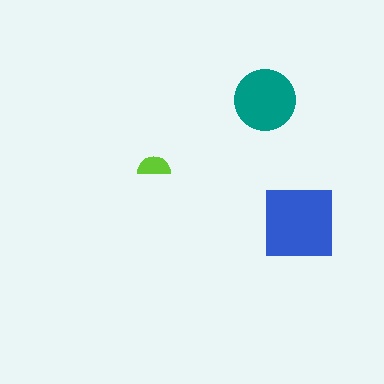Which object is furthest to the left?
The lime semicircle is leftmost.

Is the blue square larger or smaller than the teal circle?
Larger.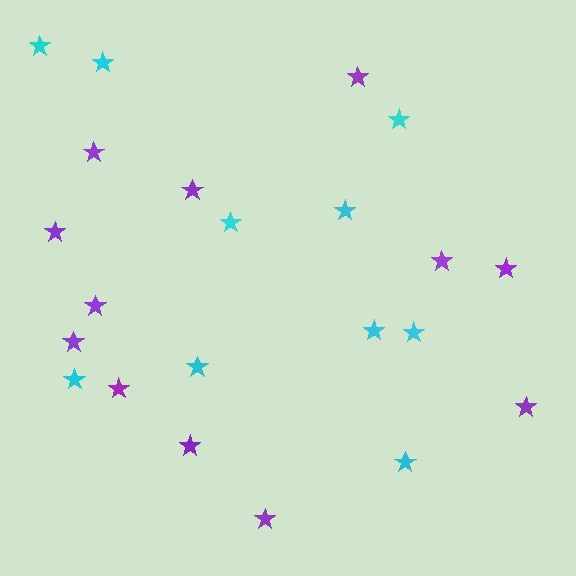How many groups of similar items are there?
There are 2 groups: one group of purple stars (12) and one group of cyan stars (10).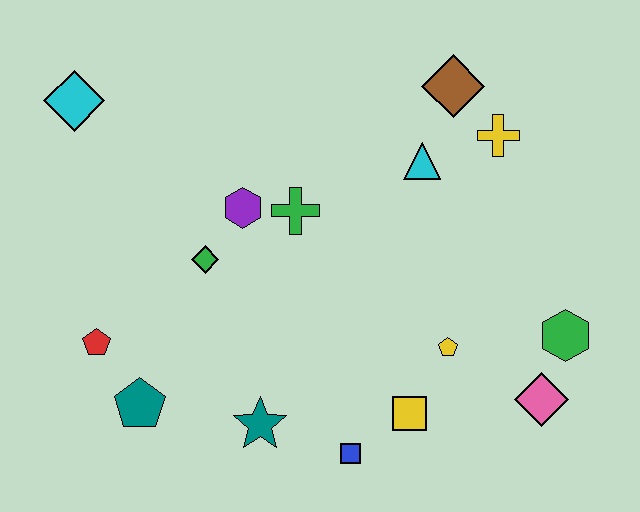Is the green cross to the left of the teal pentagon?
No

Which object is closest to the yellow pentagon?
The yellow square is closest to the yellow pentagon.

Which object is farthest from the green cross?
The pink diamond is farthest from the green cross.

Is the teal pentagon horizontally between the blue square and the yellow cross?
No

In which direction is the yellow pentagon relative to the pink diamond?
The yellow pentagon is to the left of the pink diamond.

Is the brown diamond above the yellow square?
Yes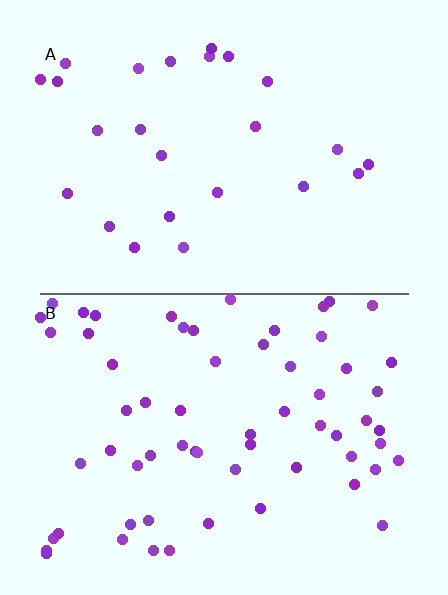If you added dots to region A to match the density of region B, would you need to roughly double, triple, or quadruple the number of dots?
Approximately double.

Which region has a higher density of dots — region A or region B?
B (the bottom).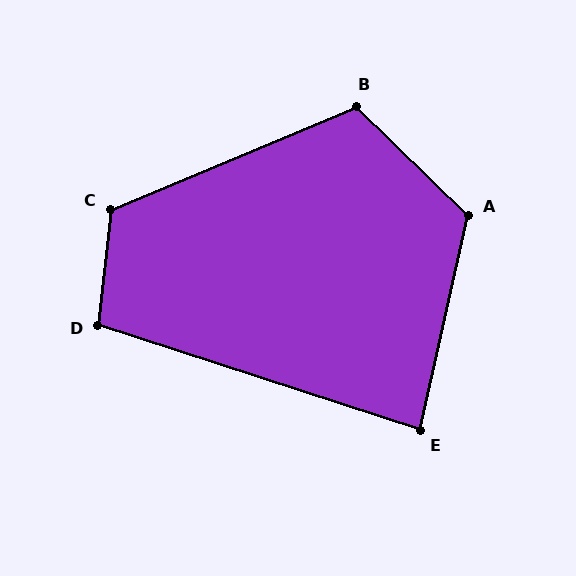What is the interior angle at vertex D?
Approximately 102 degrees (obtuse).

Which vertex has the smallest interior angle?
E, at approximately 85 degrees.